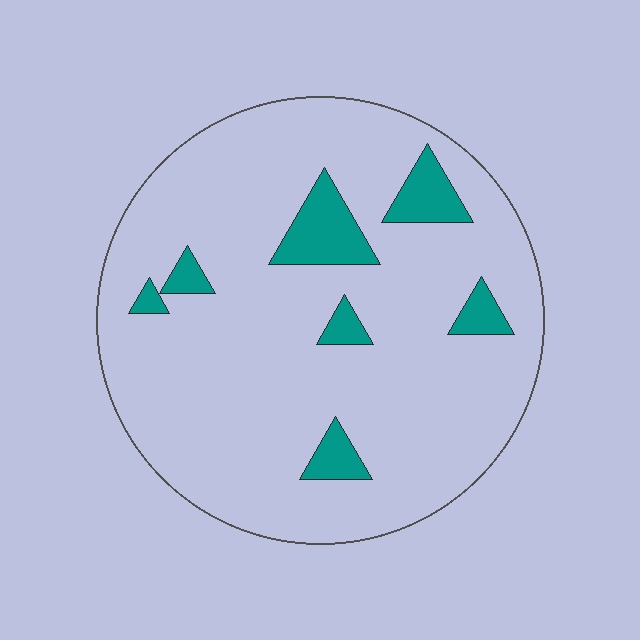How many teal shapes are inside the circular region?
7.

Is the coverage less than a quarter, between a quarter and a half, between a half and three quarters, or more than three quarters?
Less than a quarter.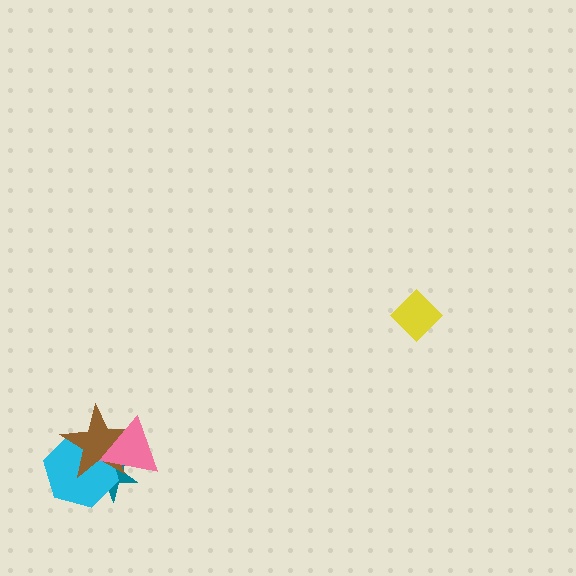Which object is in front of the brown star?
The pink triangle is in front of the brown star.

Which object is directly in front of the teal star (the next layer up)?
The cyan hexagon is directly in front of the teal star.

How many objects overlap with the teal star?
3 objects overlap with the teal star.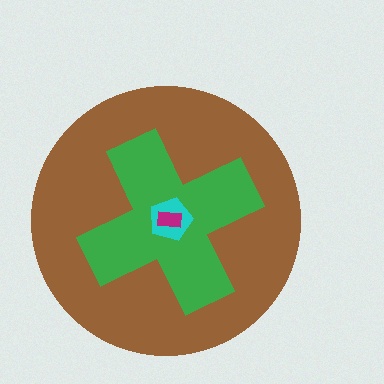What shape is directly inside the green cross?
The cyan pentagon.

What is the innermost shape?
The magenta rectangle.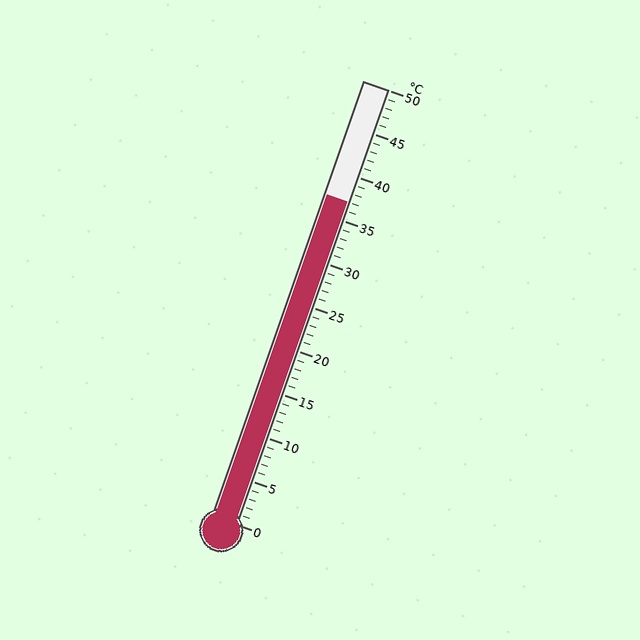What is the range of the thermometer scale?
The thermometer scale ranges from 0°C to 50°C.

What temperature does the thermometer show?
The thermometer shows approximately 37°C.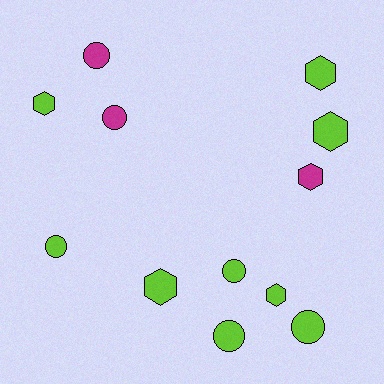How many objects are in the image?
There are 12 objects.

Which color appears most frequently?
Lime, with 9 objects.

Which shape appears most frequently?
Circle, with 6 objects.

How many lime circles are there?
There are 4 lime circles.